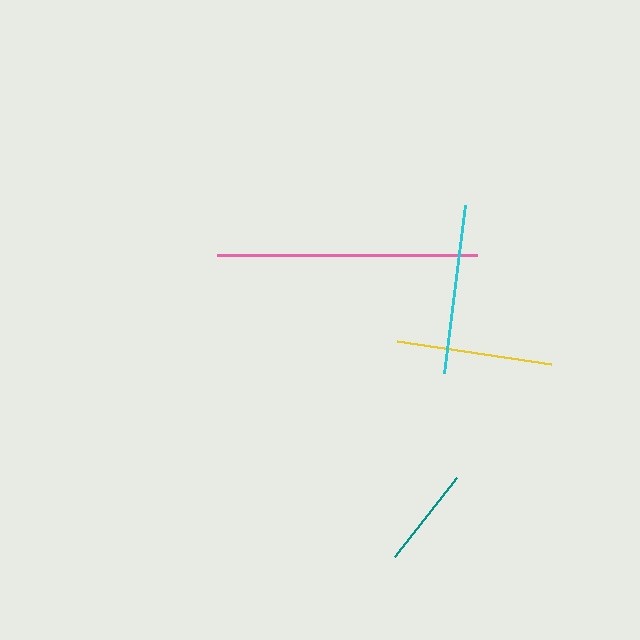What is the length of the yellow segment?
The yellow segment is approximately 156 pixels long.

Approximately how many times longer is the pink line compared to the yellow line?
The pink line is approximately 1.7 times the length of the yellow line.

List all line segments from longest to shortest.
From longest to shortest: pink, cyan, yellow, teal.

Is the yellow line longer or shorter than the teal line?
The yellow line is longer than the teal line.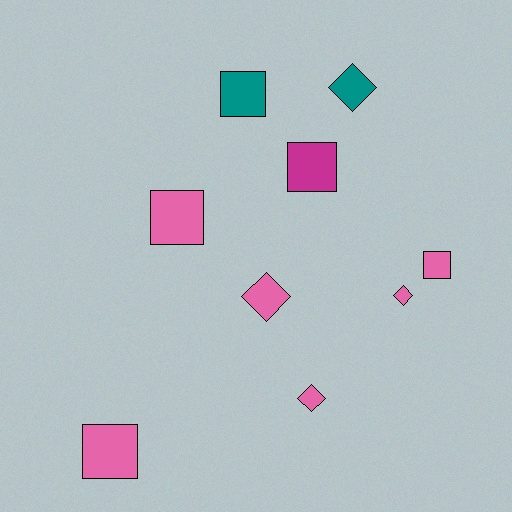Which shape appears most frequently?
Square, with 5 objects.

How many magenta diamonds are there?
There are no magenta diamonds.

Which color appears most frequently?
Pink, with 6 objects.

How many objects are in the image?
There are 9 objects.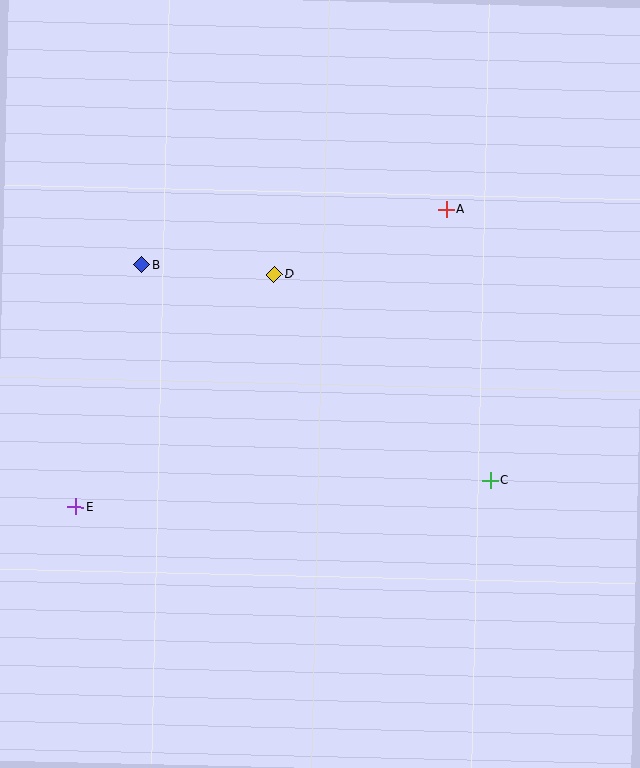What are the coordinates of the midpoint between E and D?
The midpoint between E and D is at (175, 390).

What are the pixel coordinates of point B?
Point B is at (142, 265).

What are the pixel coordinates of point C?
Point C is at (490, 480).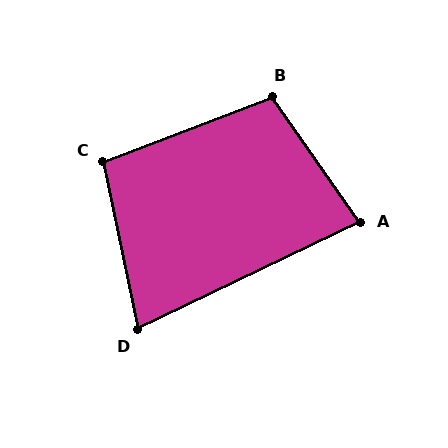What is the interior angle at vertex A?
Approximately 81 degrees (acute).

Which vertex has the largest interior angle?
B, at approximately 104 degrees.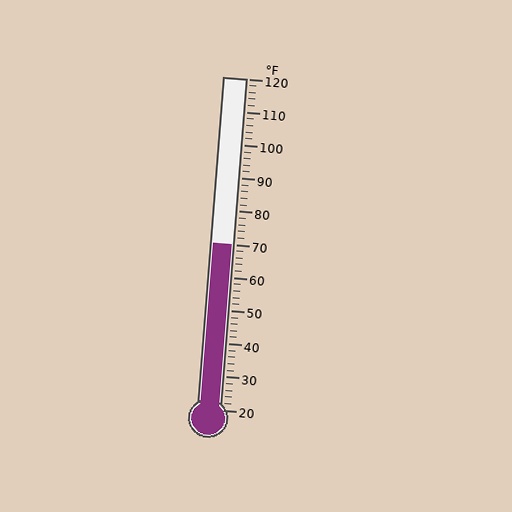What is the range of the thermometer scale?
The thermometer scale ranges from 20°F to 120°F.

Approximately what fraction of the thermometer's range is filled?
The thermometer is filled to approximately 50% of its range.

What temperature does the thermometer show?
The thermometer shows approximately 70°F.